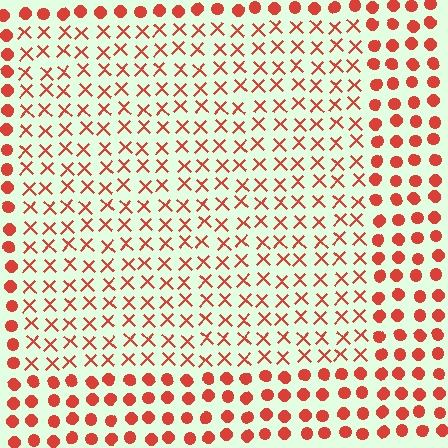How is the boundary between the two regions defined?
The boundary is defined by a change in element shape: X marks inside vs. circles outside. All elements share the same color and spacing.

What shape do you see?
I see a rectangle.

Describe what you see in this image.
The image is filled with small red elements arranged in a uniform grid. A rectangle-shaped region contains X marks, while the surrounding area contains circles. The boundary is defined purely by the change in element shape.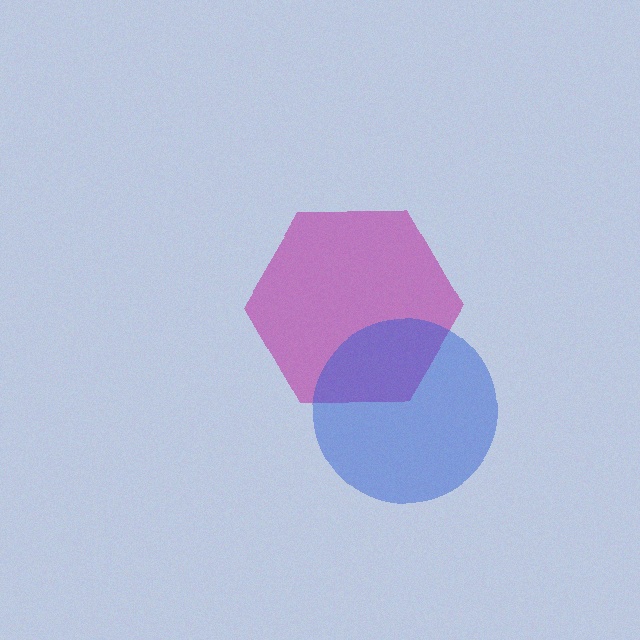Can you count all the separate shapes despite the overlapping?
Yes, there are 2 separate shapes.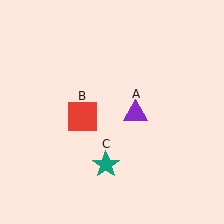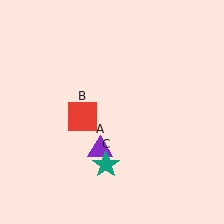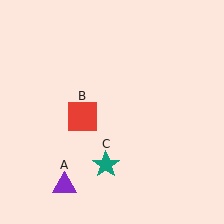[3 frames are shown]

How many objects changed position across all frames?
1 object changed position: purple triangle (object A).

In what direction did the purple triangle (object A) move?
The purple triangle (object A) moved down and to the left.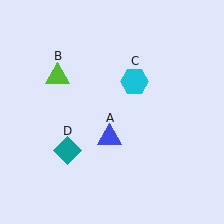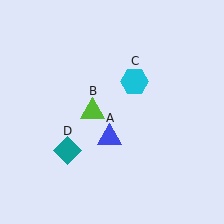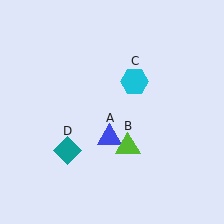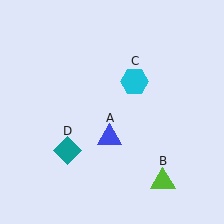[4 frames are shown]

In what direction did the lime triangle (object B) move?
The lime triangle (object B) moved down and to the right.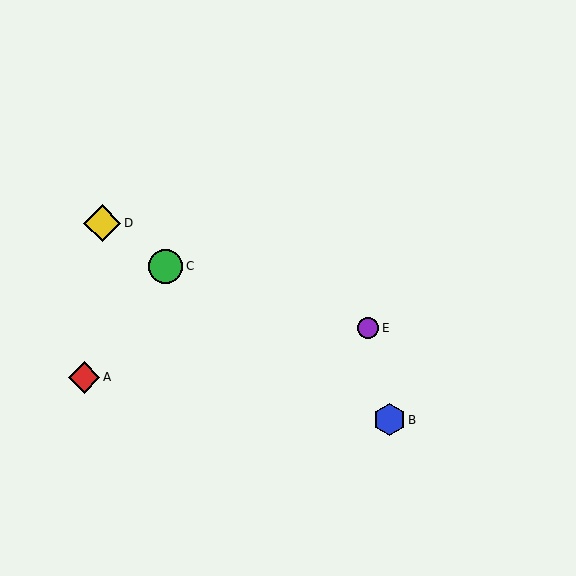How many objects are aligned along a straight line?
3 objects (B, C, D) are aligned along a straight line.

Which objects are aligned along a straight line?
Objects B, C, D are aligned along a straight line.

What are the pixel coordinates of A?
Object A is at (84, 377).